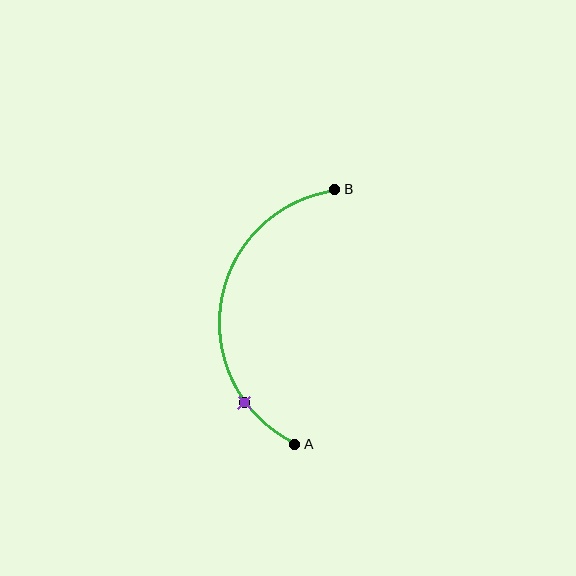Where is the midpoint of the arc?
The arc midpoint is the point on the curve farthest from the straight line joining A and B. It sits to the left of that line.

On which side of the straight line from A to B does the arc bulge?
The arc bulges to the left of the straight line connecting A and B.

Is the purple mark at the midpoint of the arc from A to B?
No. The purple mark lies on the arc but is closer to endpoint A. The arc midpoint would be at the point on the curve equidistant along the arc from both A and B.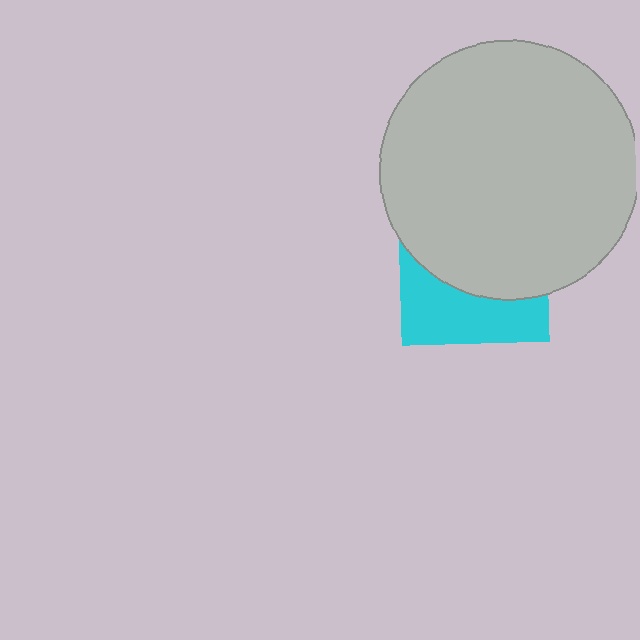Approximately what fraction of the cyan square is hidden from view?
Roughly 62% of the cyan square is hidden behind the light gray circle.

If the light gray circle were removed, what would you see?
You would see the complete cyan square.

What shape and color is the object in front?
The object in front is a light gray circle.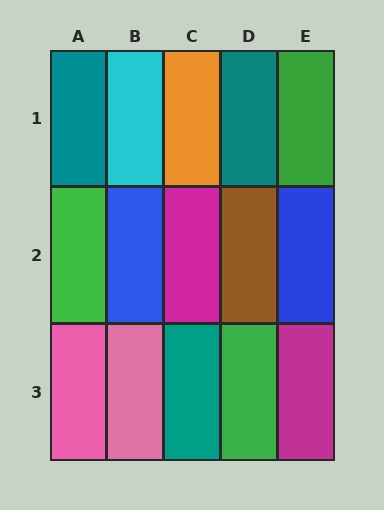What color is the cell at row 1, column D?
Teal.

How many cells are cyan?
1 cell is cyan.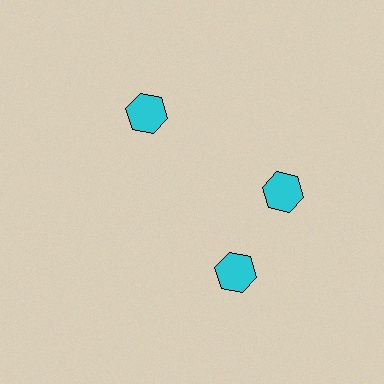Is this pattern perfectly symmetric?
No. The 3 cyan hexagons are arranged in a ring, but one element near the 7 o'clock position is rotated out of alignment along the ring, breaking the 3-fold rotational symmetry.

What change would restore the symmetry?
The symmetry would be restored by rotating it back into even spacing with its neighbors so that all 3 hexagons sit at equal angles and equal distance from the center.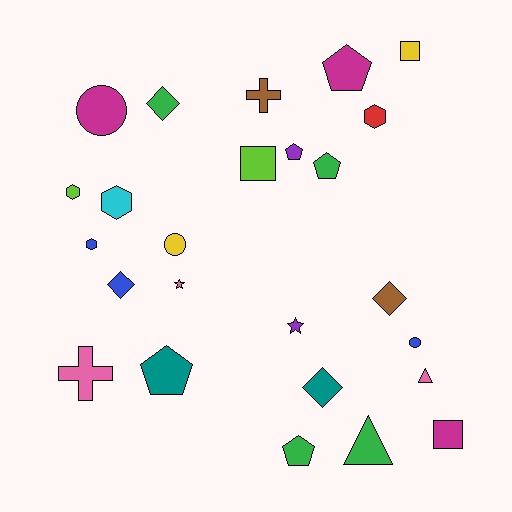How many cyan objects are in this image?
There is 1 cyan object.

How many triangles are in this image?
There are 2 triangles.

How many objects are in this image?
There are 25 objects.